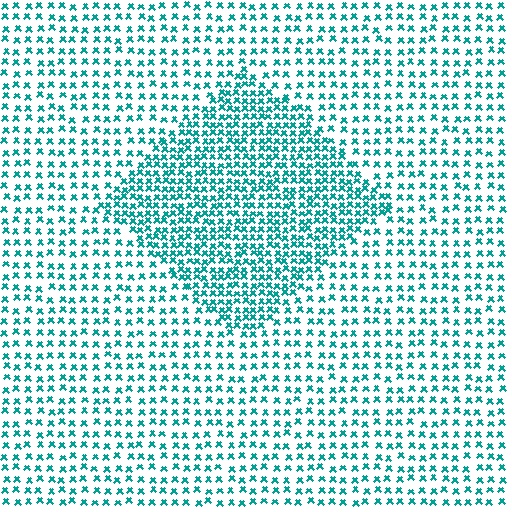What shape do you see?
I see a diamond.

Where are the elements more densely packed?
The elements are more densely packed inside the diamond boundary.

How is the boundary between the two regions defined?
The boundary is defined by a change in element density (approximately 2.0x ratio). All elements are the same color, size, and shape.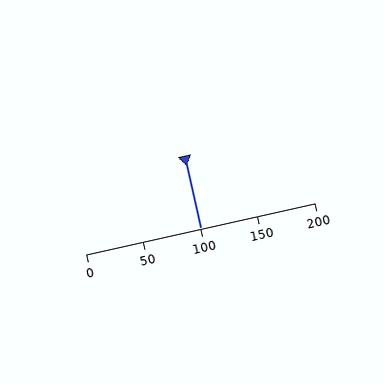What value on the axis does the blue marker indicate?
The marker indicates approximately 100.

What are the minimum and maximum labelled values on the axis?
The axis runs from 0 to 200.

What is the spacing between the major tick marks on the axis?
The major ticks are spaced 50 apart.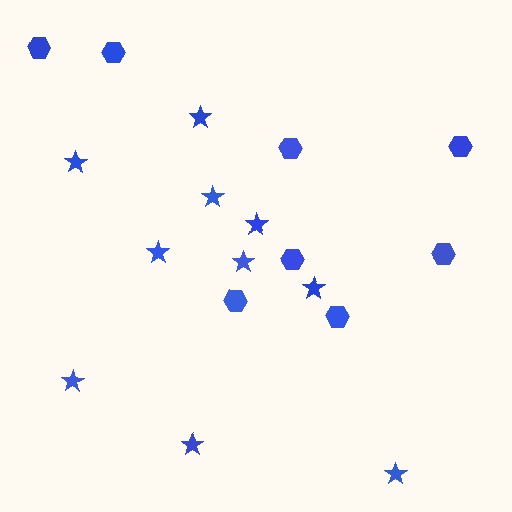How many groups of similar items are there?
There are 2 groups: one group of stars (10) and one group of hexagons (8).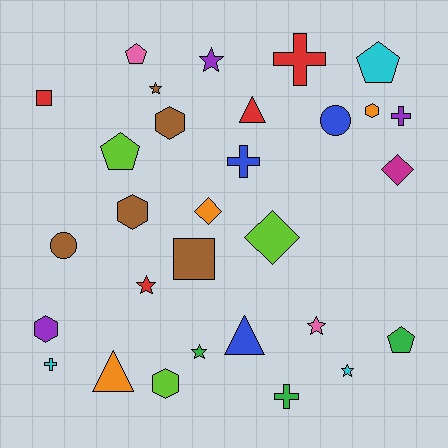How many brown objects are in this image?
There are 5 brown objects.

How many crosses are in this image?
There are 5 crosses.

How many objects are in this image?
There are 30 objects.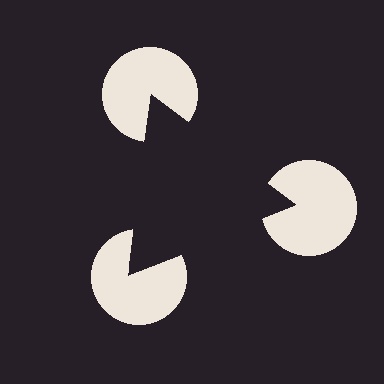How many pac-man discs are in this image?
There are 3 — one at each vertex of the illusory triangle.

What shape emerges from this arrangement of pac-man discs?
An illusory triangle — its edges are inferred from the aligned wedge cuts in the pac-man discs, not physically drawn.